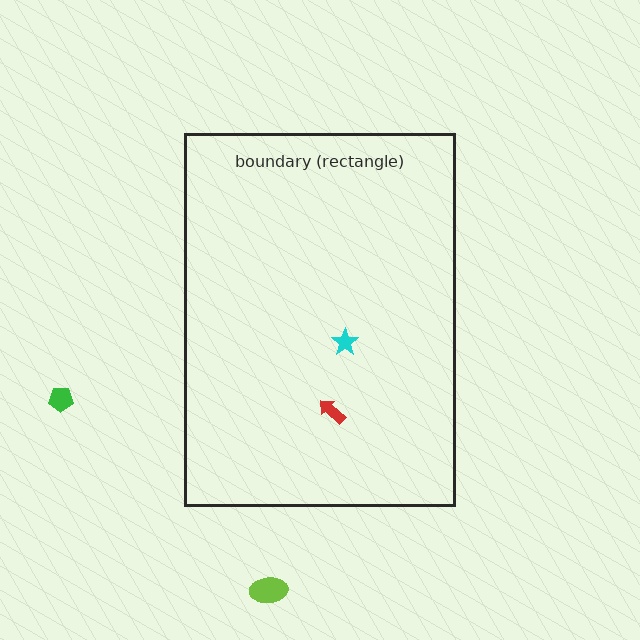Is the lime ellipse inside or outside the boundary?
Outside.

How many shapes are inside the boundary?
2 inside, 2 outside.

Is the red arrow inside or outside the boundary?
Inside.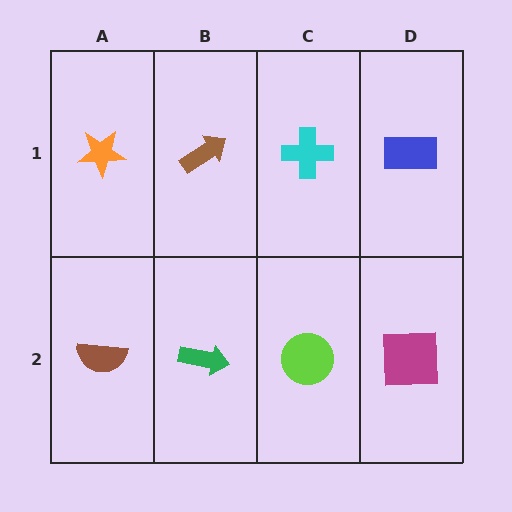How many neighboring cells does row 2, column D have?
2.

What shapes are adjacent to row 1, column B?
A green arrow (row 2, column B), an orange star (row 1, column A), a cyan cross (row 1, column C).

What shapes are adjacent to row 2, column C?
A cyan cross (row 1, column C), a green arrow (row 2, column B), a magenta square (row 2, column D).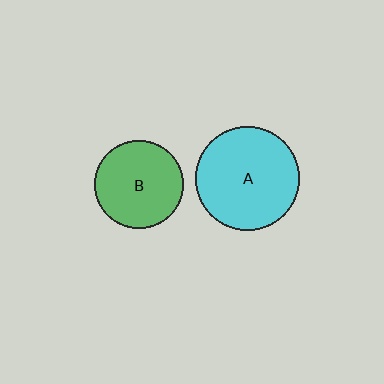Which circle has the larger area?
Circle A (cyan).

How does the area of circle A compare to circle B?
Approximately 1.4 times.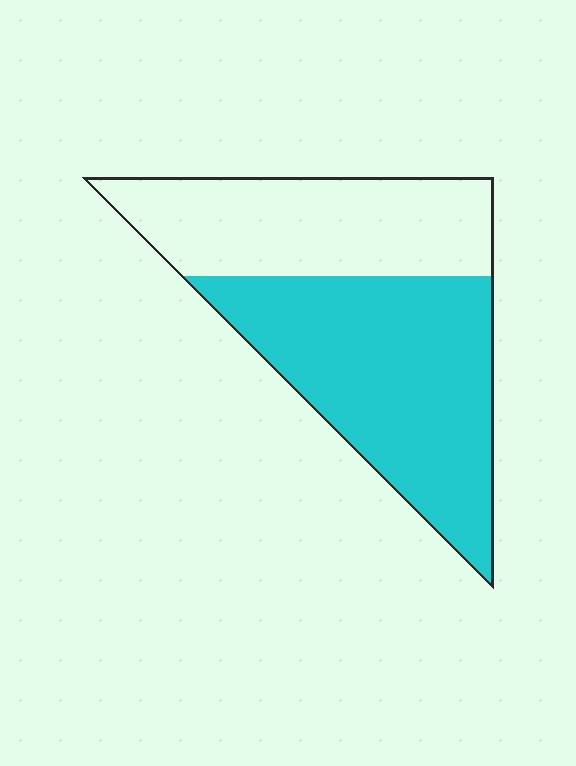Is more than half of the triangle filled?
Yes.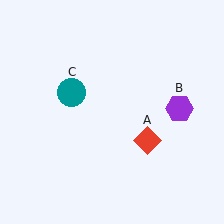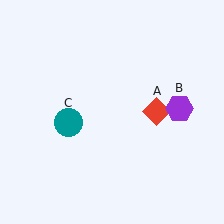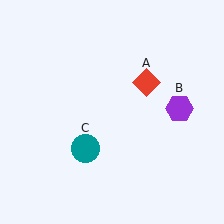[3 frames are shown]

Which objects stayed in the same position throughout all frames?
Purple hexagon (object B) remained stationary.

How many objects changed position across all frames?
2 objects changed position: red diamond (object A), teal circle (object C).